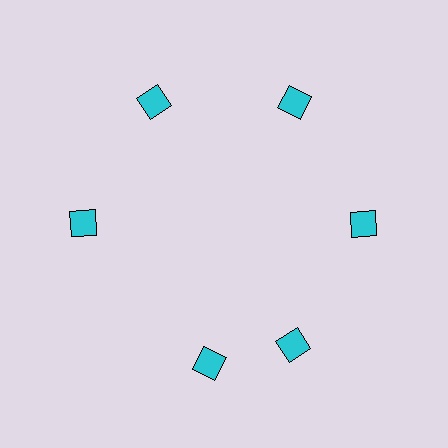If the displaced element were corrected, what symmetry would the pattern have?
It would have 6-fold rotational symmetry — the pattern would map onto itself every 60 degrees.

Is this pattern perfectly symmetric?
No. The 6 cyan diamonds are arranged in a ring, but one element near the 7 o'clock position is rotated out of alignment along the ring, breaking the 6-fold rotational symmetry.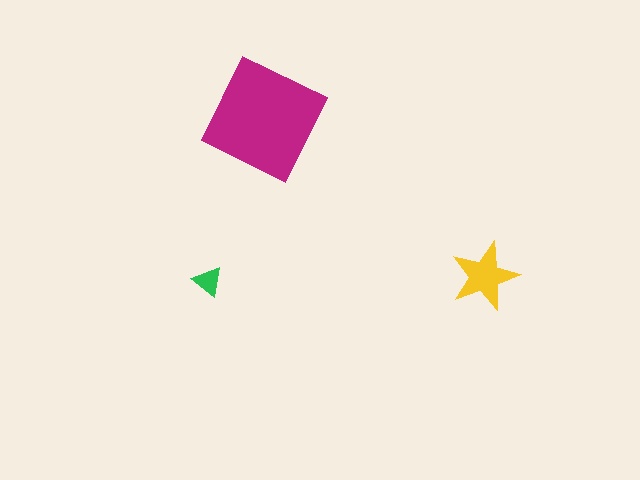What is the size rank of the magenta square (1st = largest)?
1st.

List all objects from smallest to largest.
The green triangle, the yellow star, the magenta square.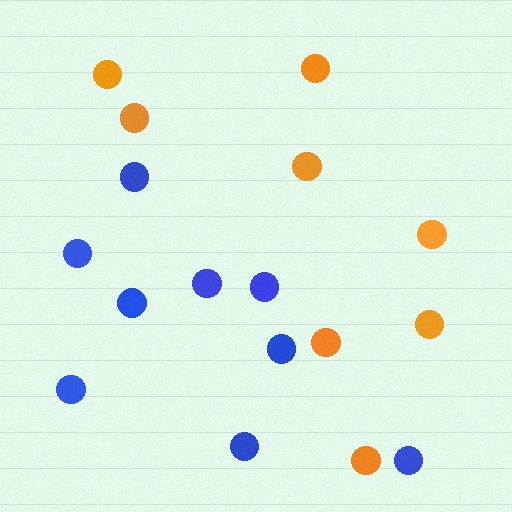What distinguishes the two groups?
There are 2 groups: one group of blue circles (9) and one group of orange circles (8).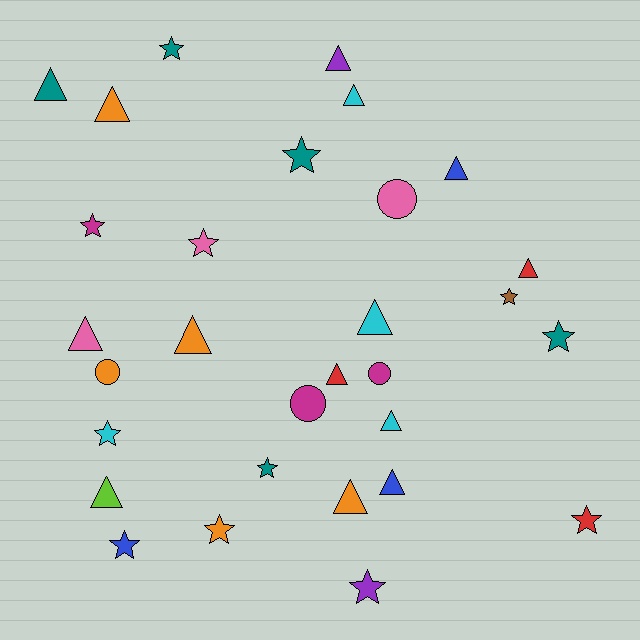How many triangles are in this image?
There are 14 triangles.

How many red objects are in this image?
There are 3 red objects.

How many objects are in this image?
There are 30 objects.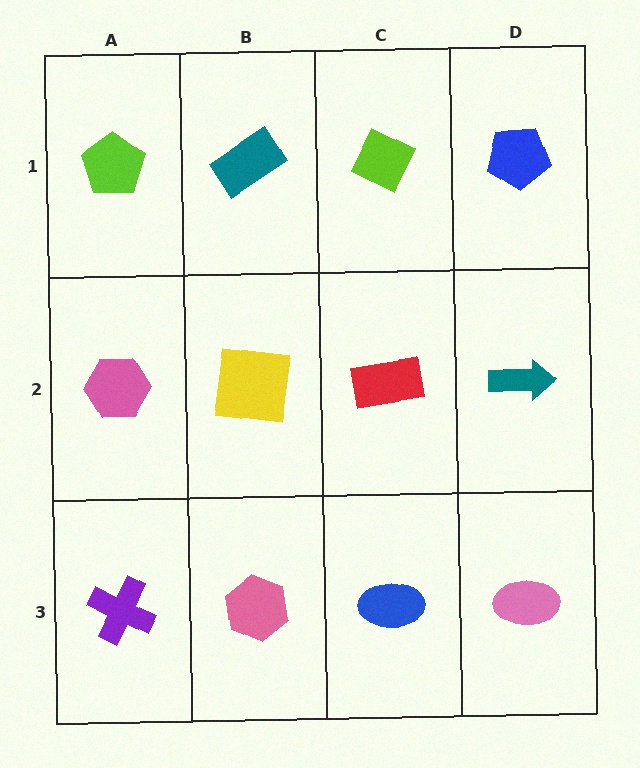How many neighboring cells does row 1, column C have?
3.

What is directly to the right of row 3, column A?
A pink hexagon.